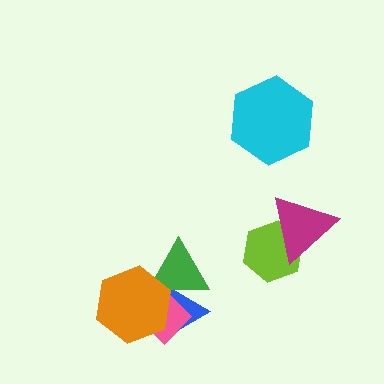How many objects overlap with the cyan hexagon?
0 objects overlap with the cyan hexagon.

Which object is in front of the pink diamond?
The orange hexagon is in front of the pink diamond.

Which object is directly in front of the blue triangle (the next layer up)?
The green triangle is directly in front of the blue triangle.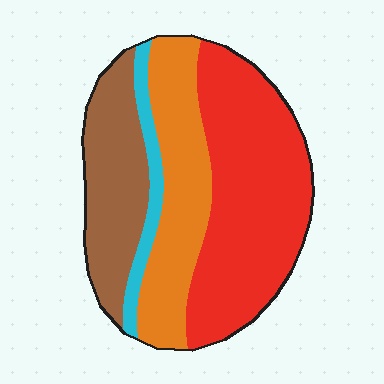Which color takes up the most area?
Red, at roughly 45%.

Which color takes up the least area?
Cyan, at roughly 5%.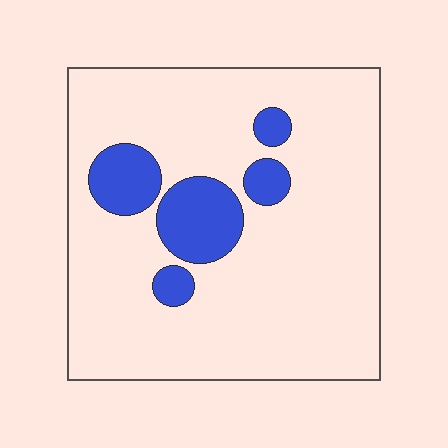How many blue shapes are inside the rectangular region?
5.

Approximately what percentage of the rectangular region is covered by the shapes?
Approximately 15%.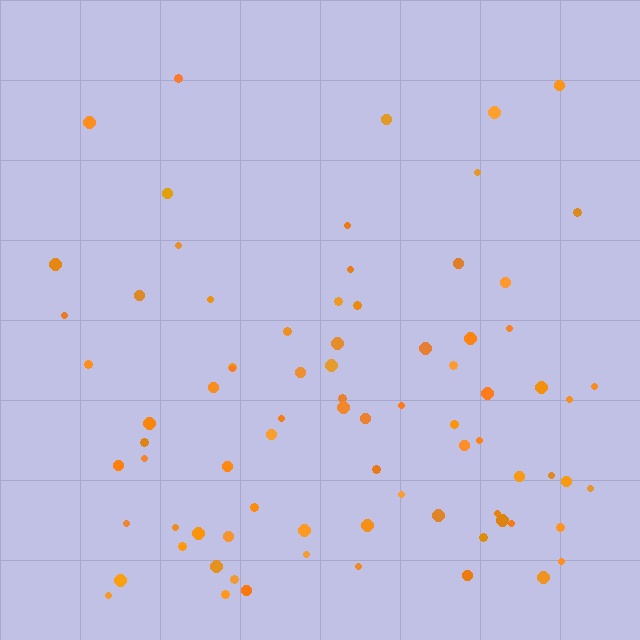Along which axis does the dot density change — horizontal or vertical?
Vertical.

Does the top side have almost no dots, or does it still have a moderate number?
Still a moderate number, just noticeably fewer than the bottom.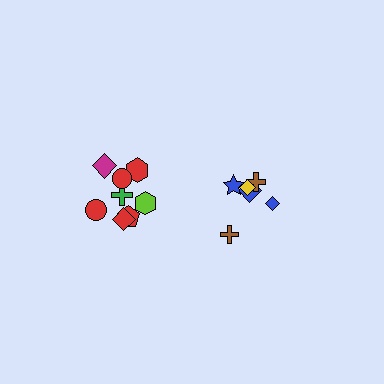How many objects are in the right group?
There are 6 objects.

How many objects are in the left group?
There are 8 objects.